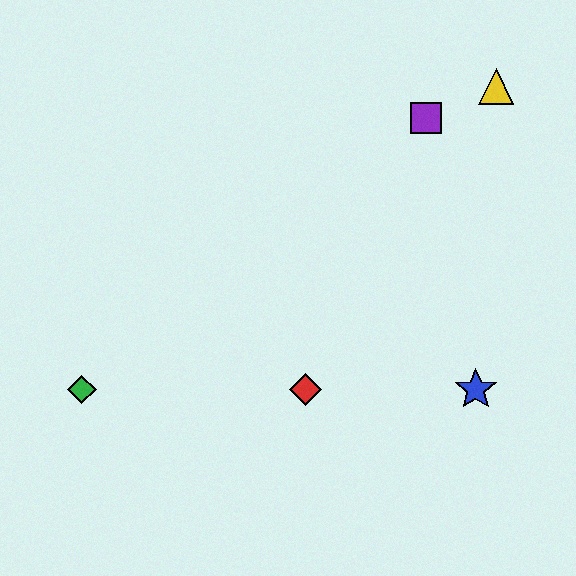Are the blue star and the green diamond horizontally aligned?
Yes, both are at y≈389.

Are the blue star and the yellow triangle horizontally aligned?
No, the blue star is at y≈389 and the yellow triangle is at y≈87.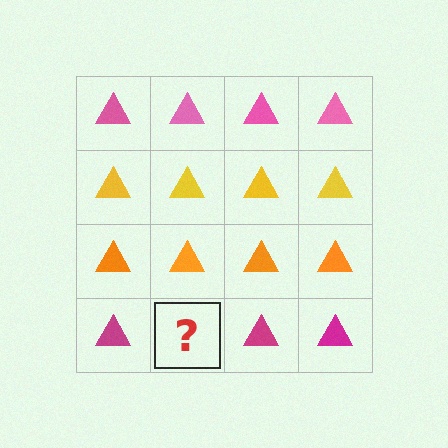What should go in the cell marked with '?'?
The missing cell should contain a magenta triangle.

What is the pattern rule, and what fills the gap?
The rule is that each row has a consistent color. The gap should be filled with a magenta triangle.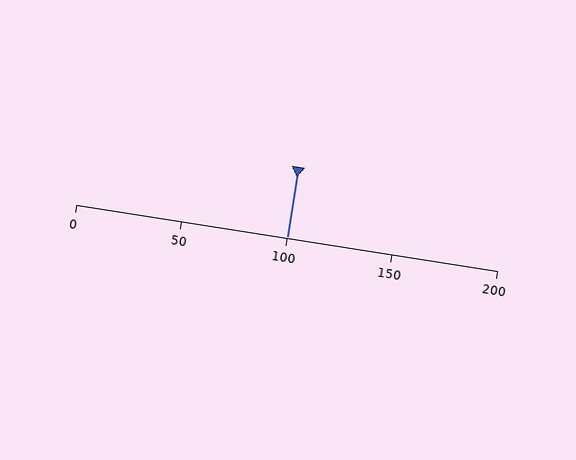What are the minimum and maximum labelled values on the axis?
The axis runs from 0 to 200.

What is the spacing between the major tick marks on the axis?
The major ticks are spaced 50 apart.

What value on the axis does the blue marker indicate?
The marker indicates approximately 100.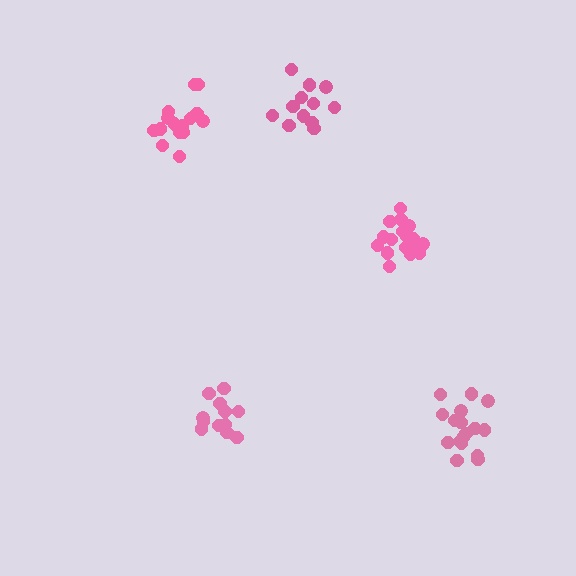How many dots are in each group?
Group 1: 17 dots, Group 2: 12 dots, Group 3: 17 dots, Group 4: 13 dots, Group 5: 15 dots (74 total).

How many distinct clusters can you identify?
There are 5 distinct clusters.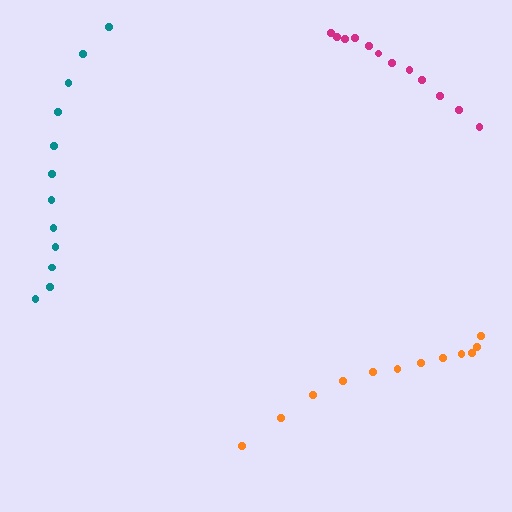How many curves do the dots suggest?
There are 3 distinct paths.